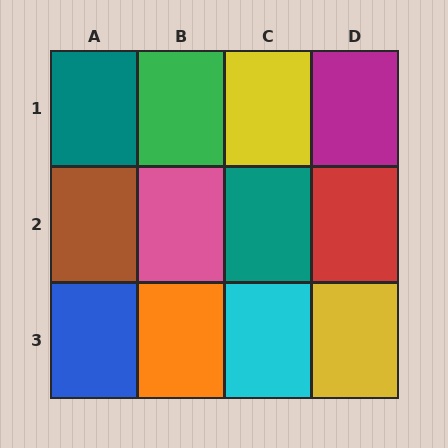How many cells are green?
1 cell is green.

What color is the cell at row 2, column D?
Red.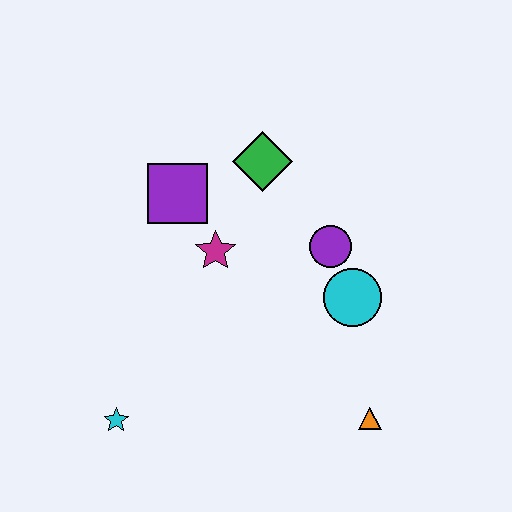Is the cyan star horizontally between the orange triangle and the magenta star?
No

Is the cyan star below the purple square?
Yes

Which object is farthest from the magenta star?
The orange triangle is farthest from the magenta star.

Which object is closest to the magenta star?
The purple square is closest to the magenta star.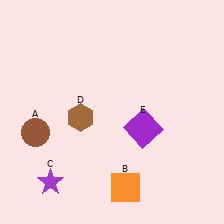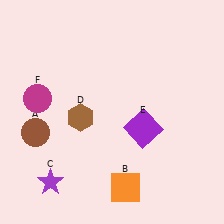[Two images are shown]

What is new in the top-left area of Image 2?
A magenta circle (F) was added in the top-left area of Image 2.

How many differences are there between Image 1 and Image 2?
There is 1 difference between the two images.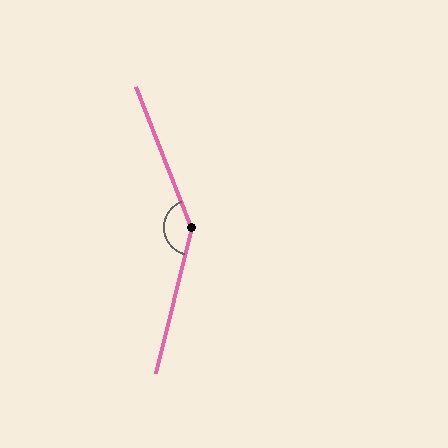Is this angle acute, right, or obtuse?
It is obtuse.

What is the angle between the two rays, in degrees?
Approximately 145 degrees.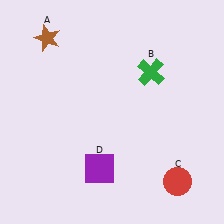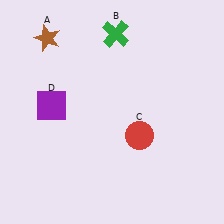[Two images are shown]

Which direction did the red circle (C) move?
The red circle (C) moved up.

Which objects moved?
The objects that moved are: the green cross (B), the red circle (C), the purple square (D).